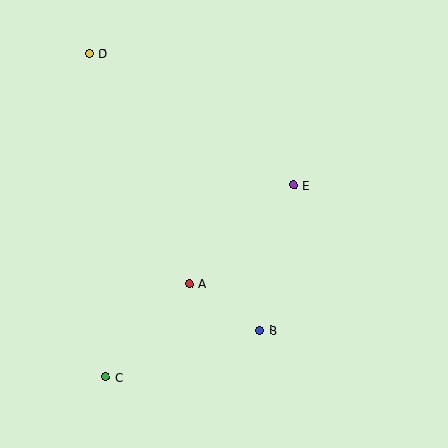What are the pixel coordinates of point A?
Point A is at (189, 284).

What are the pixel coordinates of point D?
Point D is at (90, 53).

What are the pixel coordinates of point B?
Point B is at (260, 330).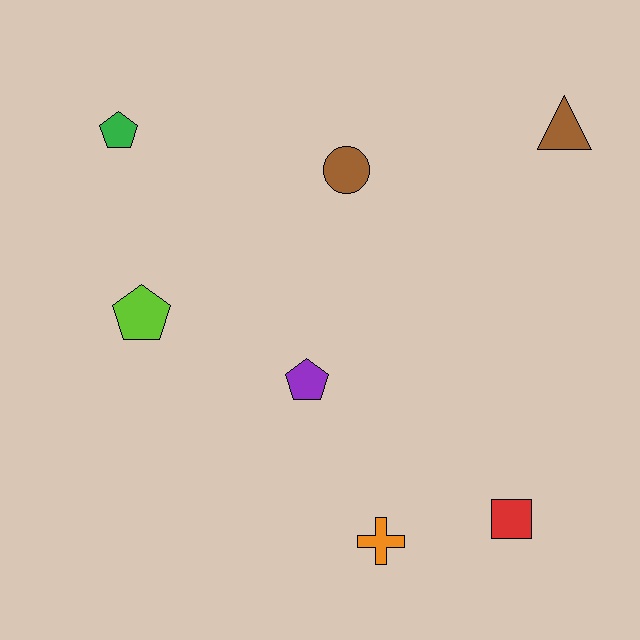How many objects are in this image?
There are 7 objects.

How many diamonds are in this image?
There are no diamonds.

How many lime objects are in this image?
There is 1 lime object.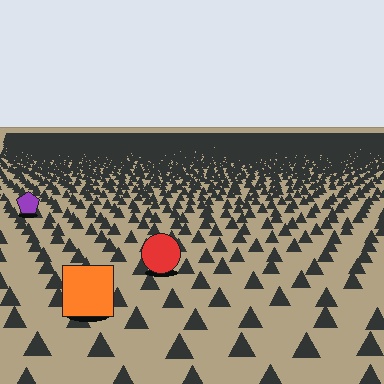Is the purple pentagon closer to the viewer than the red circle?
No. The red circle is closer — you can tell from the texture gradient: the ground texture is coarser near it.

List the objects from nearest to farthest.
From nearest to farthest: the orange square, the red circle, the purple pentagon.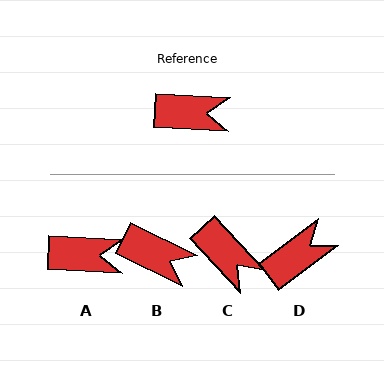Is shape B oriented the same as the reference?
No, it is off by about 23 degrees.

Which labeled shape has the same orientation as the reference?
A.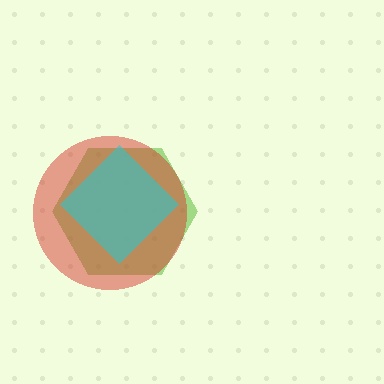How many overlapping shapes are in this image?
There are 3 overlapping shapes in the image.